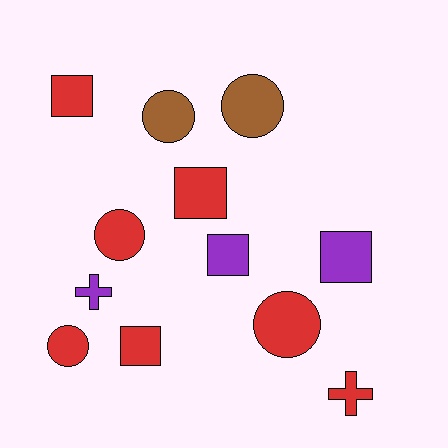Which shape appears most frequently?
Square, with 5 objects.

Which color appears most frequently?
Red, with 7 objects.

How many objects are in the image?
There are 12 objects.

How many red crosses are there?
There is 1 red cross.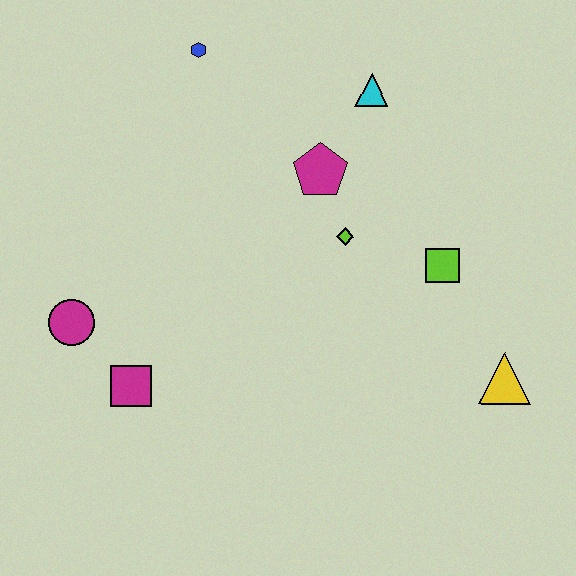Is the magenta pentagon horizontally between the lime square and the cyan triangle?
No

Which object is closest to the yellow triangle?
The lime square is closest to the yellow triangle.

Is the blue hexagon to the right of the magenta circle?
Yes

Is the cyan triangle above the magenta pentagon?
Yes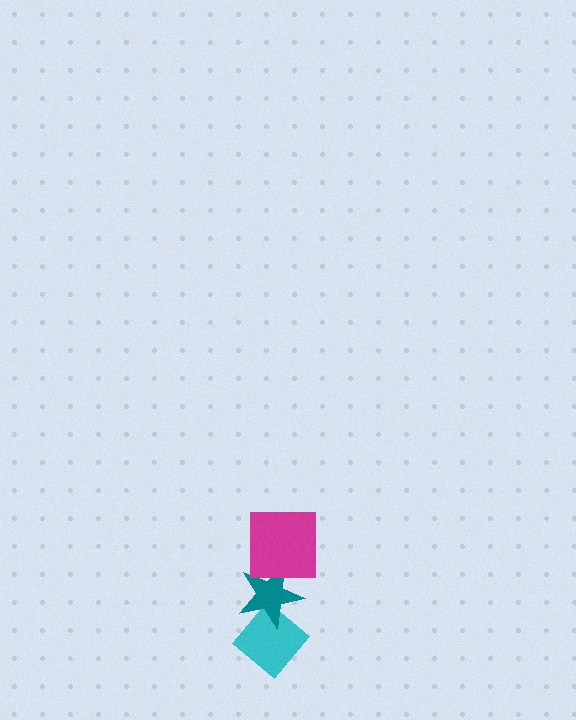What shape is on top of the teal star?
The magenta square is on top of the teal star.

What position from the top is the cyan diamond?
The cyan diamond is 3rd from the top.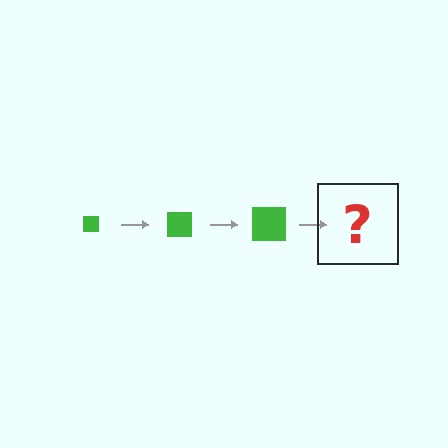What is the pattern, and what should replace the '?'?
The pattern is that the square gets progressively larger each step. The '?' should be a green square, larger than the previous one.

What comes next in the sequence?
The next element should be a green square, larger than the previous one.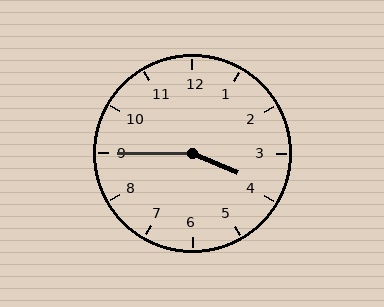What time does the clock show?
3:45.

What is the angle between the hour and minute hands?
Approximately 158 degrees.